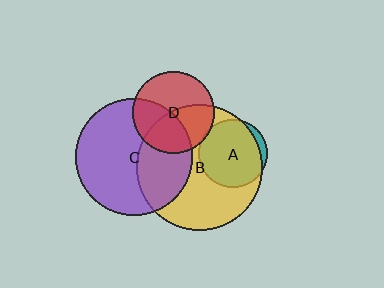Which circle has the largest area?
Circle B (yellow).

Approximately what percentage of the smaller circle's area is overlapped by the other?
Approximately 40%.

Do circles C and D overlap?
Yes.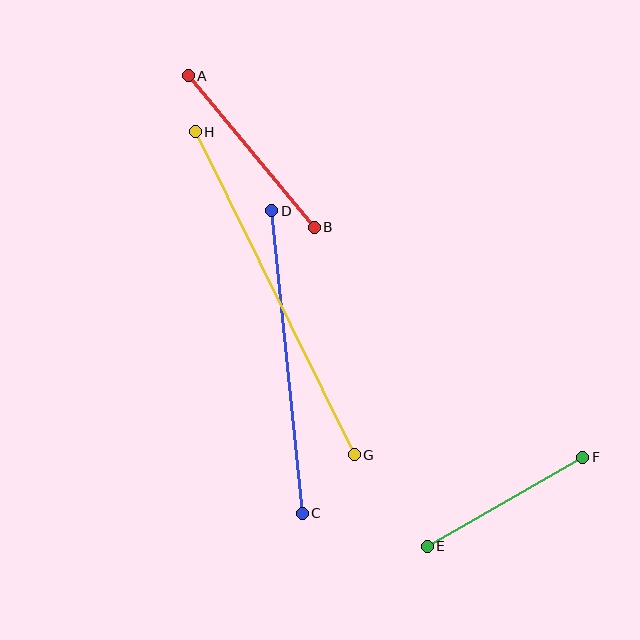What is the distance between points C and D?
The distance is approximately 304 pixels.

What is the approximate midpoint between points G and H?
The midpoint is at approximately (275, 293) pixels.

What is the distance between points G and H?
The distance is approximately 360 pixels.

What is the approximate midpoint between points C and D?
The midpoint is at approximately (287, 362) pixels.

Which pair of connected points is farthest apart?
Points G and H are farthest apart.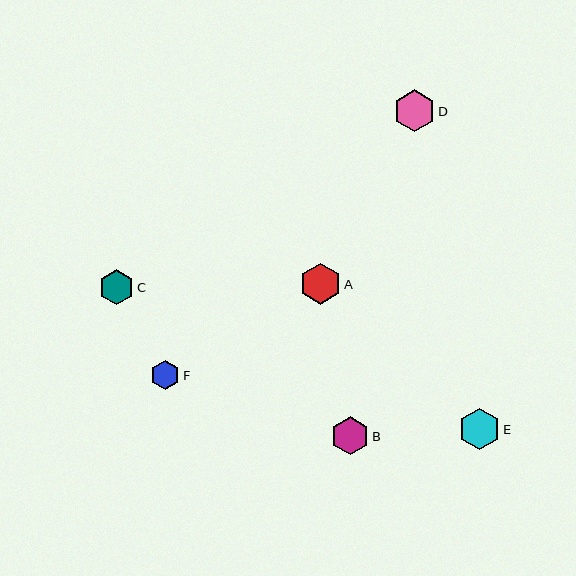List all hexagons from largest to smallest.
From largest to smallest: D, E, A, B, C, F.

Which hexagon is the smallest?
Hexagon F is the smallest with a size of approximately 29 pixels.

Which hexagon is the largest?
Hexagon D is the largest with a size of approximately 42 pixels.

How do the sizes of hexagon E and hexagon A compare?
Hexagon E and hexagon A are approximately the same size.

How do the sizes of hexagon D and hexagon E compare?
Hexagon D and hexagon E are approximately the same size.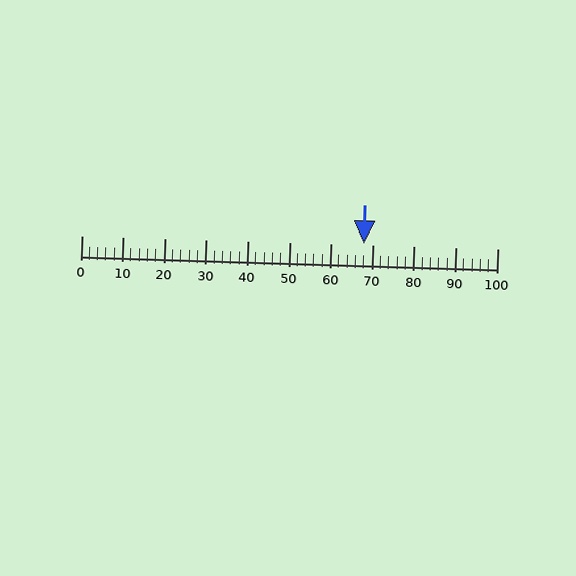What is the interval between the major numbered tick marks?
The major tick marks are spaced 10 units apart.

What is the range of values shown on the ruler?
The ruler shows values from 0 to 100.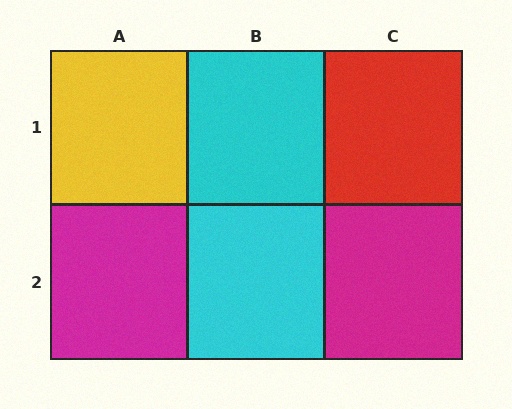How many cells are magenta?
2 cells are magenta.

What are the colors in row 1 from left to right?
Yellow, cyan, red.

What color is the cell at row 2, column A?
Magenta.